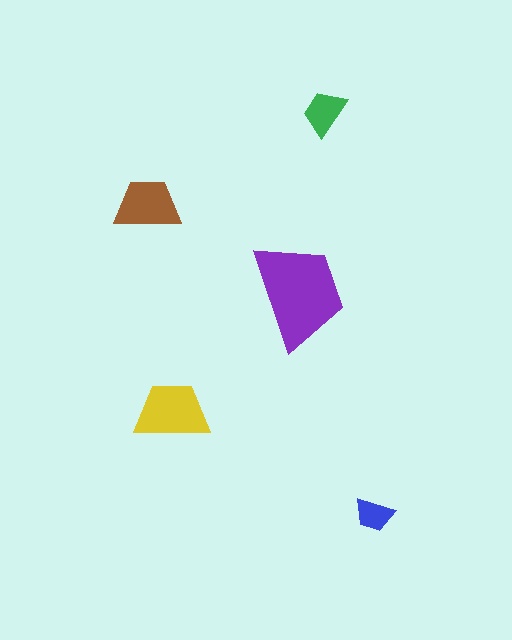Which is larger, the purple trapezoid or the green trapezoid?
The purple one.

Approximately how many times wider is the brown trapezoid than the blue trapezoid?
About 1.5 times wider.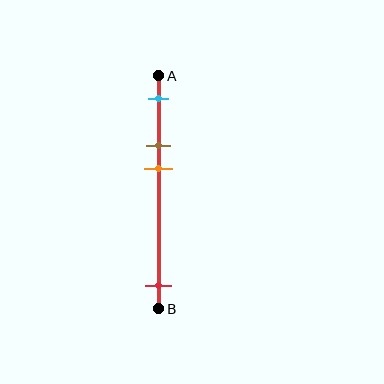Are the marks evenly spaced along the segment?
No, the marks are not evenly spaced.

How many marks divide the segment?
There are 4 marks dividing the segment.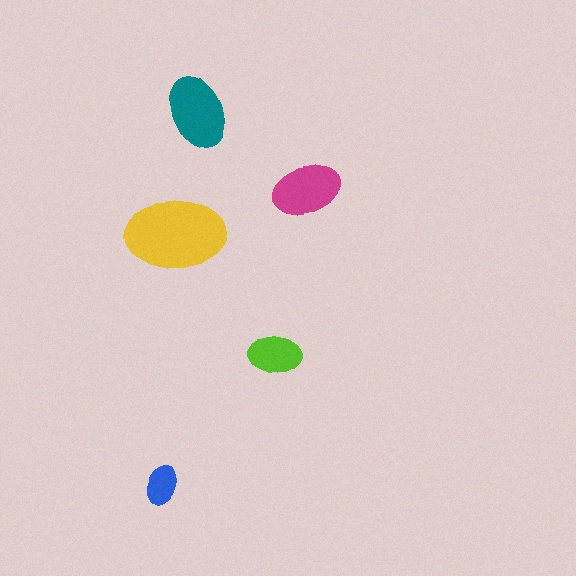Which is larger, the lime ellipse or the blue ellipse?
The lime one.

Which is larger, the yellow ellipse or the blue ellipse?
The yellow one.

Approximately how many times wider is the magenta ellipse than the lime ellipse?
About 1.5 times wider.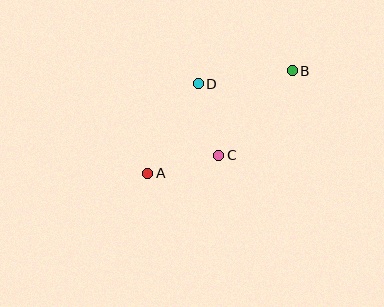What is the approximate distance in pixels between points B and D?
The distance between B and D is approximately 95 pixels.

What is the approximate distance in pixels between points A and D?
The distance between A and D is approximately 103 pixels.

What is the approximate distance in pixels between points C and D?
The distance between C and D is approximately 74 pixels.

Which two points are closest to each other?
Points A and C are closest to each other.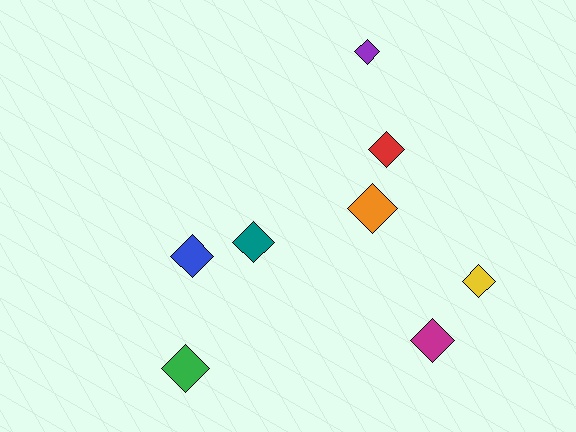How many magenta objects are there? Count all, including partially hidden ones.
There is 1 magenta object.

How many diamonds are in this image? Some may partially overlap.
There are 8 diamonds.